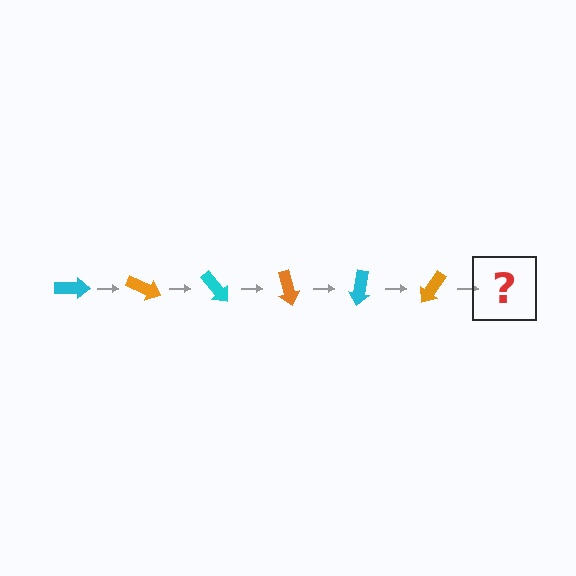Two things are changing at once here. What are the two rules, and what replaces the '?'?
The two rules are that it rotates 25 degrees each step and the color cycles through cyan and orange. The '?' should be a cyan arrow, rotated 150 degrees from the start.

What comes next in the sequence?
The next element should be a cyan arrow, rotated 150 degrees from the start.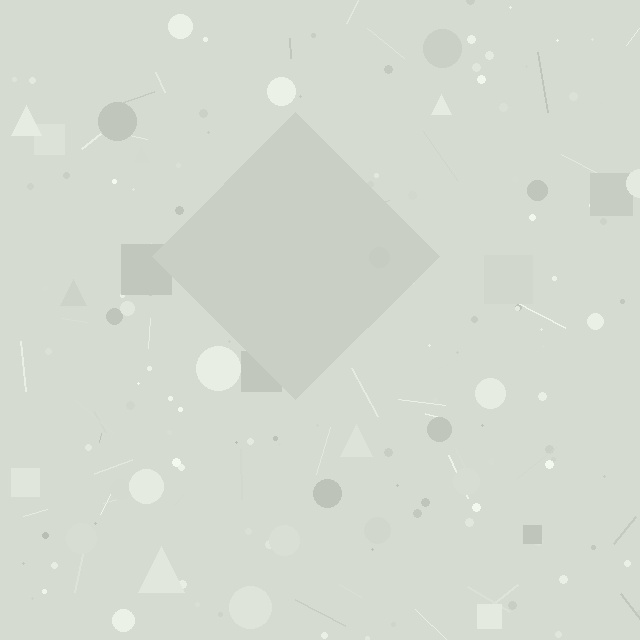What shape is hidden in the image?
A diamond is hidden in the image.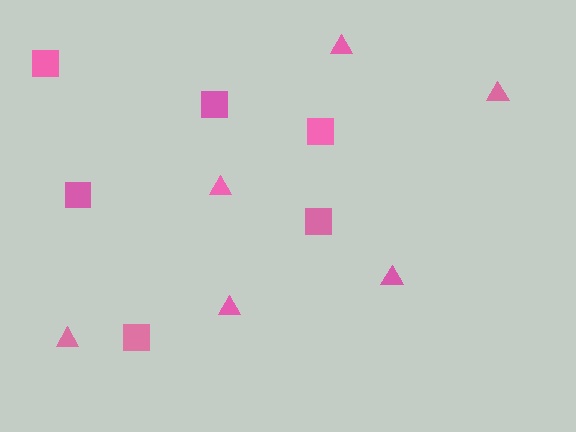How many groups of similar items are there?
There are 2 groups: one group of triangles (6) and one group of squares (6).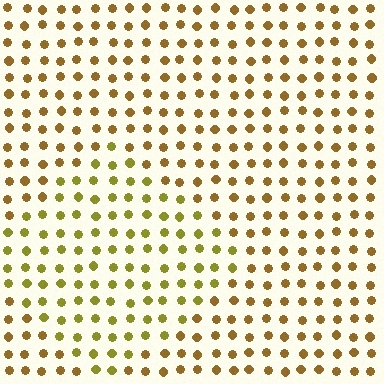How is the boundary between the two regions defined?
The boundary is defined purely by a slight shift in hue (about 26 degrees). Spacing, size, and orientation are identical on both sides.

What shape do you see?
I see a diamond.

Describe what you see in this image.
The image is filled with small brown elements in a uniform arrangement. A diamond-shaped region is visible where the elements are tinted to a slightly different hue, forming a subtle color boundary.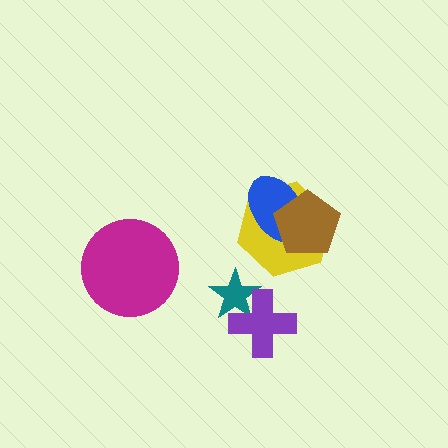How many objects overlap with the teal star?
1 object overlaps with the teal star.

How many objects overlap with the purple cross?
1 object overlaps with the purple cross.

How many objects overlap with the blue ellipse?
2 objects overlap with the blue ellipse.